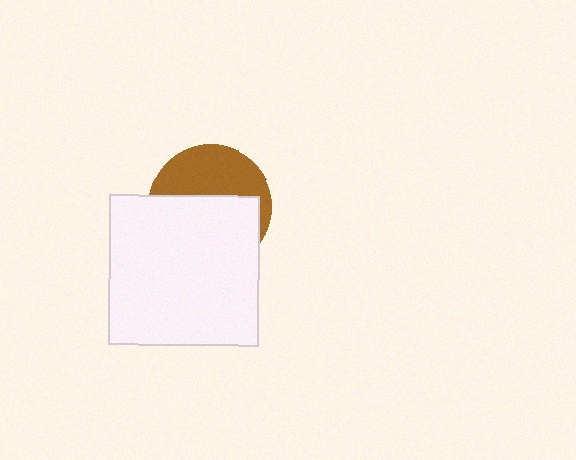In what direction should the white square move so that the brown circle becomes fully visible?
The white square should move down. That is the shortest direction to clear the overlap and leave the brown circle fully visible.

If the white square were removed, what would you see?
You would see the complete brown circle.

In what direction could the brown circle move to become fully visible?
The brown circle could move up. That would shift it out from behind the white square entirely.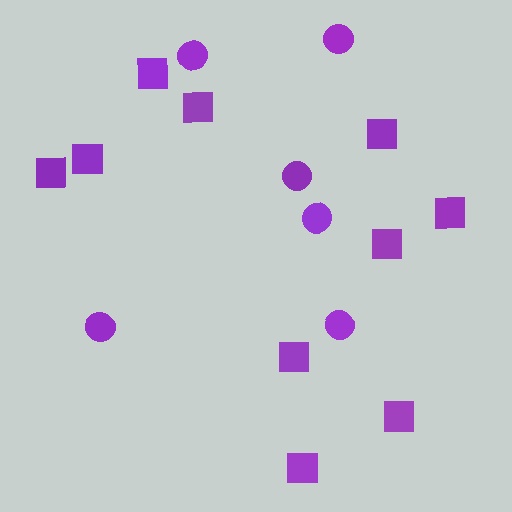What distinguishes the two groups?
There are 2 groups: one group of circles (6) and one group of squares (10).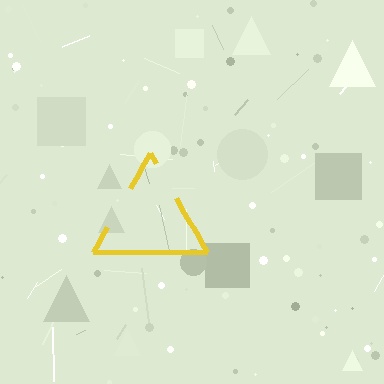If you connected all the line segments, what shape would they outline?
They would outline a triangle.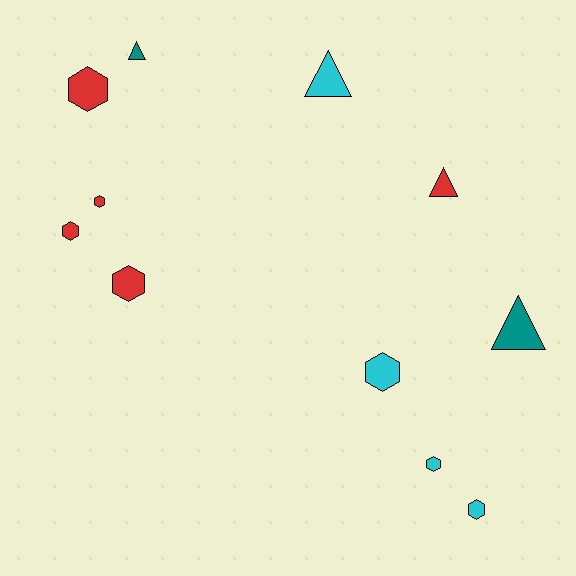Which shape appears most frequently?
Hexagon, with 7 objects.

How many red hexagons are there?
There are 4 red hexagons.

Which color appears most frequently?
Red, with 5 objects.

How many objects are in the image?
There are 11 objects.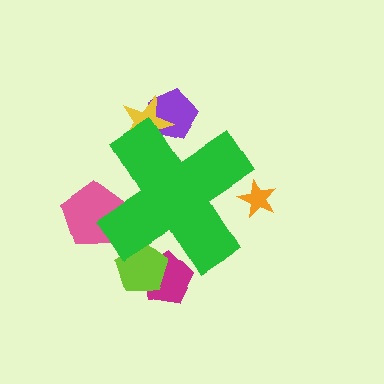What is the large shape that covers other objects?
A green cross.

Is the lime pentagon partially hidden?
Yes, the lime pentagon is partially hidden behind the green cross.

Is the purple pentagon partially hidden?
Yes, the purple pentagon is partially hidden behind the green cross.